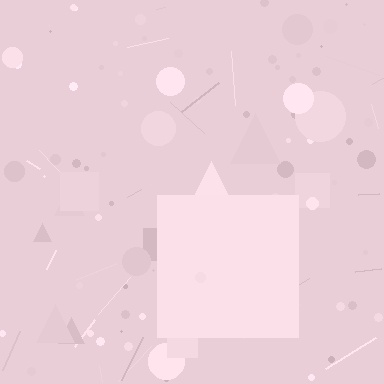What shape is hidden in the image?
A square is hidden in the image.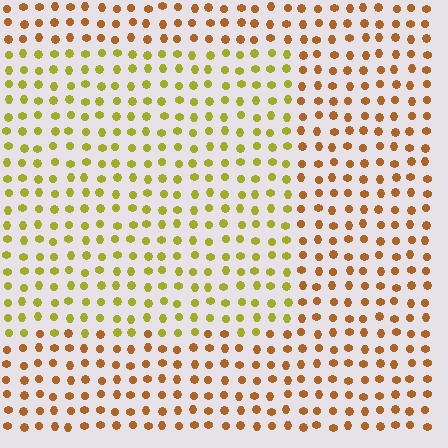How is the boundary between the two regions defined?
The boundary is defined purely by a slight shift in hue (about 37 degrees). Spacing, size, and orientation are identical on both sides.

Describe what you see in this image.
The image is filled with small brown elements in a uniform arrangement. A rectangle-shaped region is visible where the elements are tinted to a slightly different hue, forming a subtle color boundary.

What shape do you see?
I see a rectangle.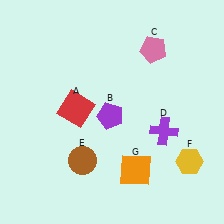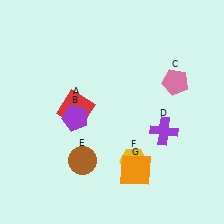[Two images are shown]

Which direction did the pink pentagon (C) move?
The pink pentagon (C) moved down.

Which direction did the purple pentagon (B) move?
The purple pentagon (B) moved left.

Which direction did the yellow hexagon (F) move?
The yellow hexagon (F) moved left.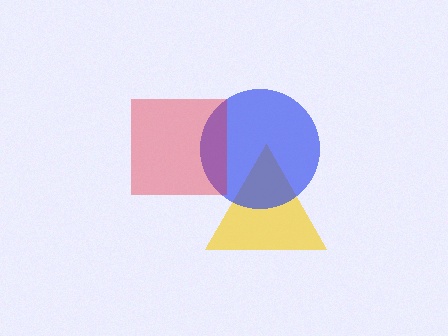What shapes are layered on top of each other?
The layered shapes are: a yellow triangle, a blue circle, a red square.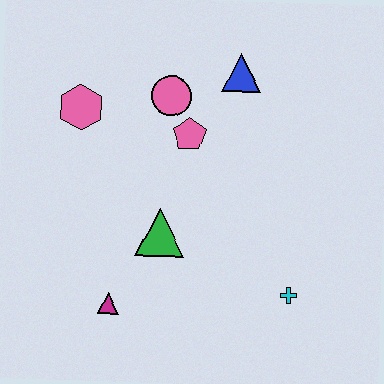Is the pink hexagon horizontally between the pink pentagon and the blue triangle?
No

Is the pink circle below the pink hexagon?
No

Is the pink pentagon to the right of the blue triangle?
No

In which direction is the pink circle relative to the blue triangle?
The pink circle is to the left of the blue triangle.